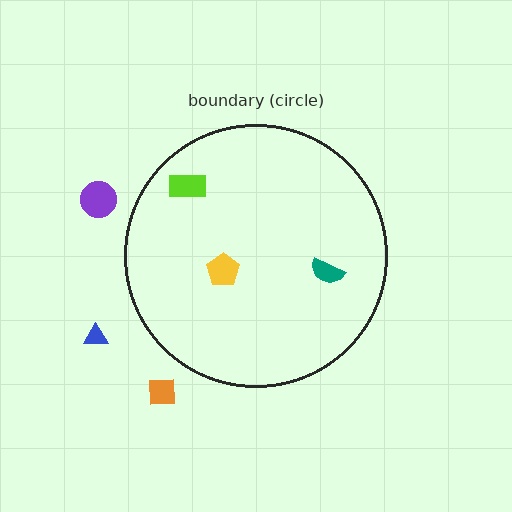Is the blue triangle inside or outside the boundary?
Outside.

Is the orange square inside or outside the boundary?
Outside.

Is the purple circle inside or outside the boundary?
Outside.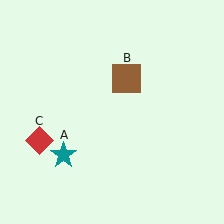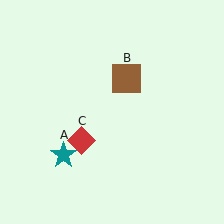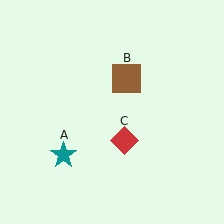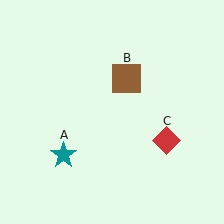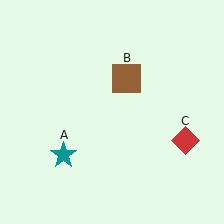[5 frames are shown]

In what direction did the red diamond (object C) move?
The red diamond (object C) moved right.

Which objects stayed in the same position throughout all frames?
Teal star (object A) and brown square (object B) remained stationary.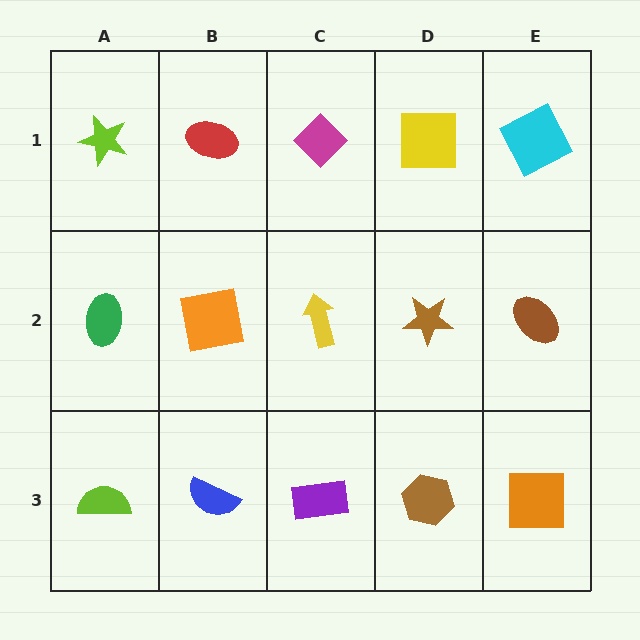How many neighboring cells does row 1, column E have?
2.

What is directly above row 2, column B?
A red ellipse.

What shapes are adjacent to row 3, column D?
A brown star (row 2, column D), a purple rectangle (row 3, column C), an orange square (row 3, column E).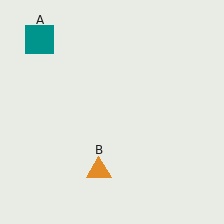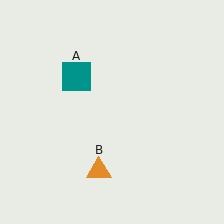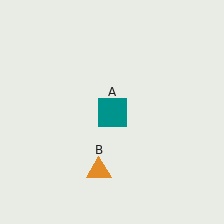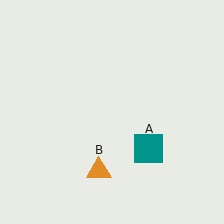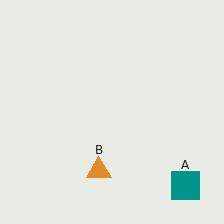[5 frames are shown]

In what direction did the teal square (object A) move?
The teal square (object A) moved down and to the right.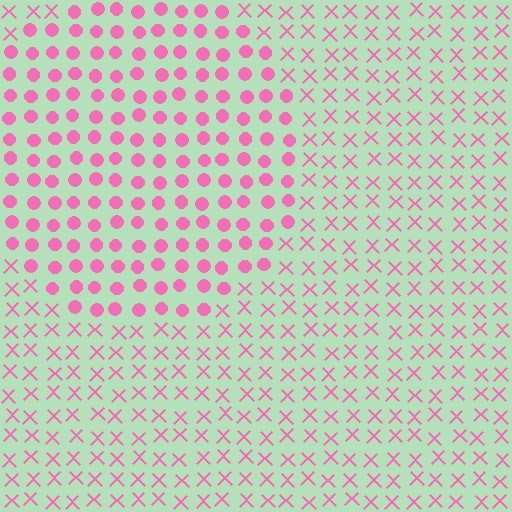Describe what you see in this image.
The image is filled with small pink elements arranged in a uniform grid. A circle-shaped region contains circles, while the surrounding area contains X marks. The boundary is defined purely by the change in element shape.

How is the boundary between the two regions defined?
The boundary is defined by a change in element shape: circles inside vs. X marks outside. All elements share the same color and spacing.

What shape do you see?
I see a circle.